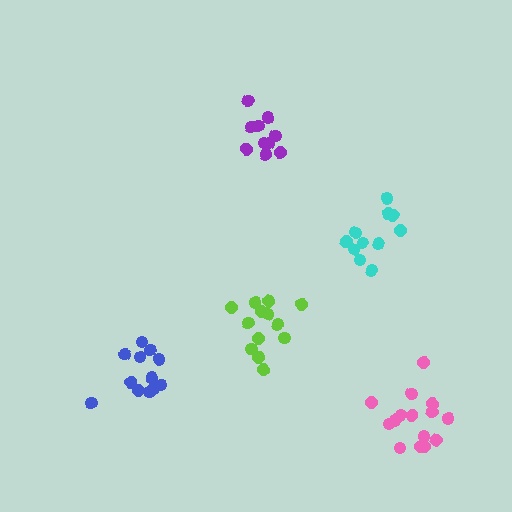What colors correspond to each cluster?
The clusters are colored: blue, purple, pink, lime, cyan.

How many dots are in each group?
Group 1: 12 dots, Group 2: 10 dots, Group 3: 15 dots, Group 4: 13 dots, Group 5: 11 dots (61 total).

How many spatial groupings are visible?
There are 5 spatial groupings.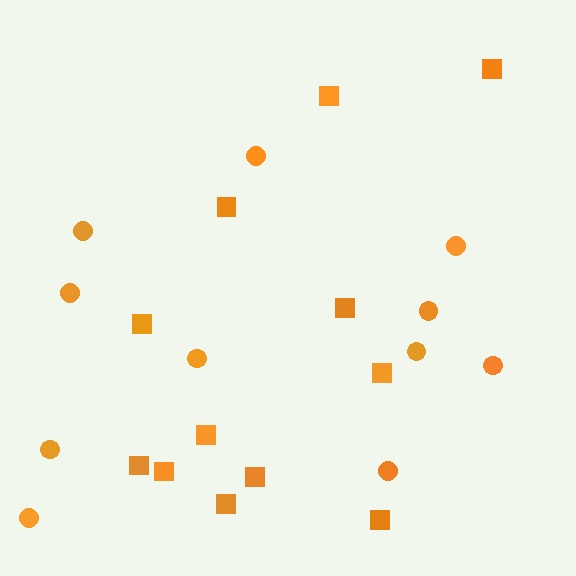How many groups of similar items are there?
There are 2 groups: one group of squares (12) and one group of circles (11).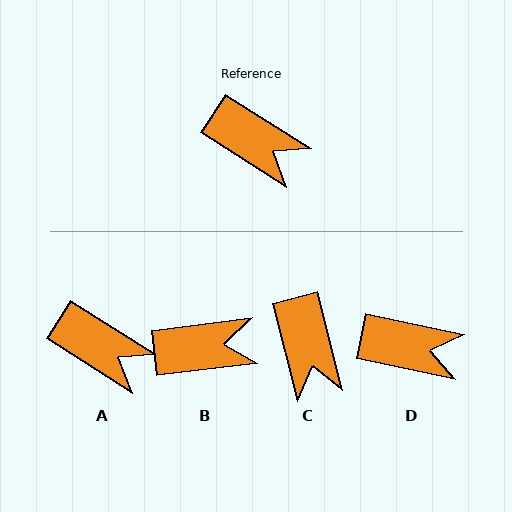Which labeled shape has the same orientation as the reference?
A.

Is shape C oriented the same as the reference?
No, it is off by about 43 degrees.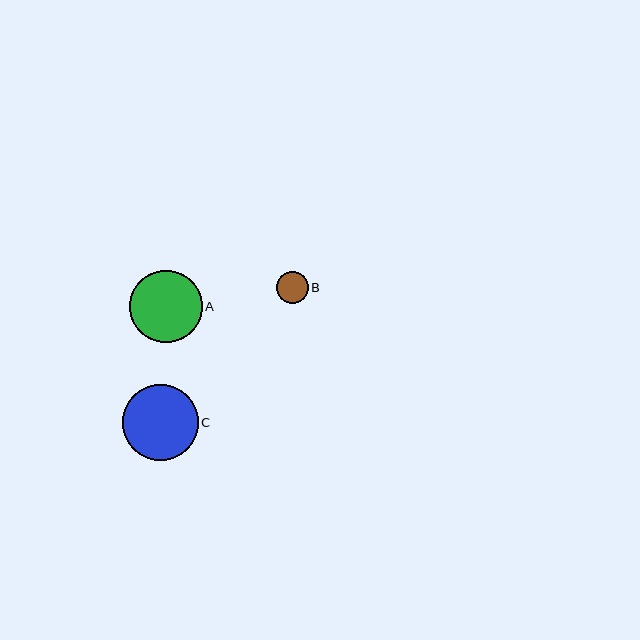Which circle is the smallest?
Circle B is the smallest with a size of approximately 32 pixels.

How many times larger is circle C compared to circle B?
Circle C is approximately 2.3 times the size of circle B.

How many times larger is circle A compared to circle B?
Circle A is approximately 2.2 times the size of circle B.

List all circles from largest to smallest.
From largest to smallest: C, A, B.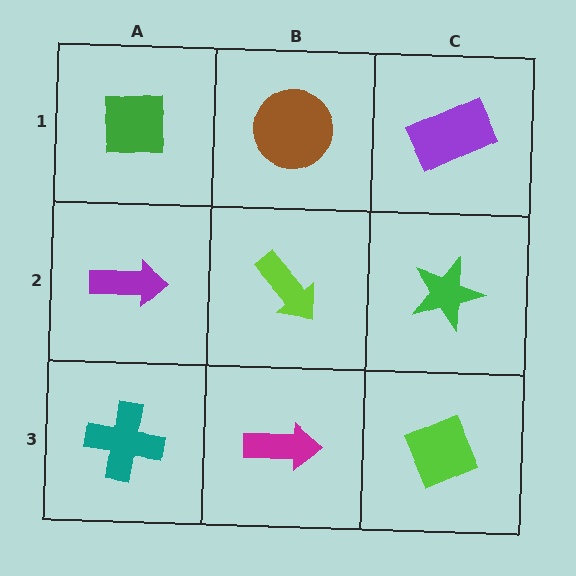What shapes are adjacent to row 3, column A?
A purple arrow (row 2, column A), a magenta arrow (row 3, column B).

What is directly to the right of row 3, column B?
A lime diamond.